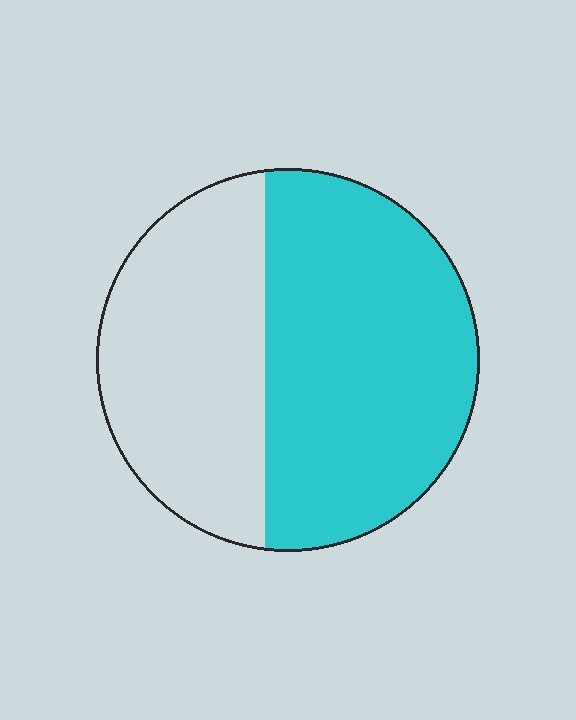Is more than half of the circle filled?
Yes.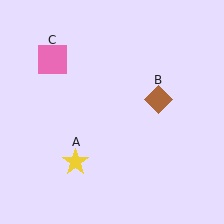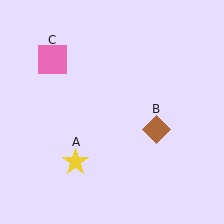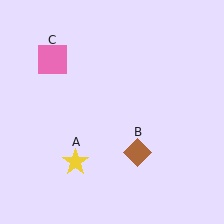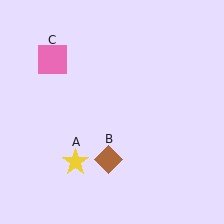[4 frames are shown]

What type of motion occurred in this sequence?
The brown diamond (object B) rotated clockwise around the center of the scene.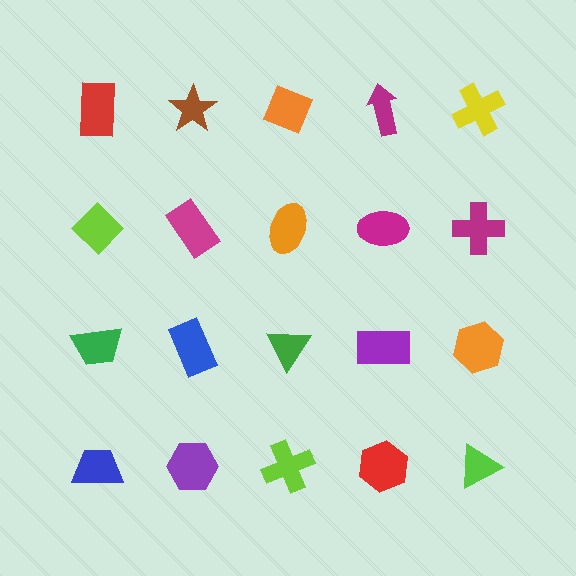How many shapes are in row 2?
5 shapes.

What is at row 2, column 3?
An orange ellipse.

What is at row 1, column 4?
A magenta arrow.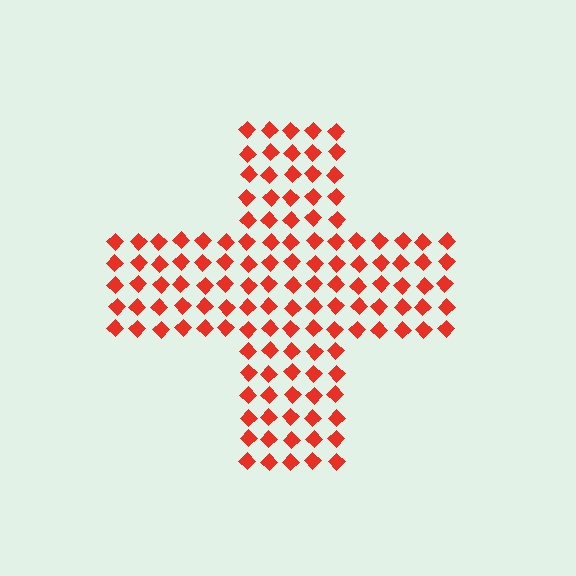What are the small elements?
The small elements are diamonds.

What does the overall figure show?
The overall figure shows a cross.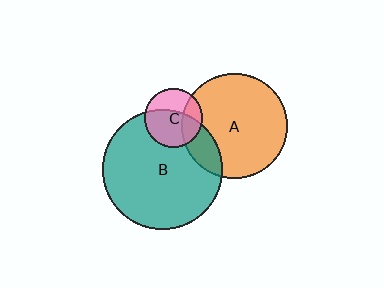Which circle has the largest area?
Circle B (teal).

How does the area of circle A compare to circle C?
Approximately 3.3 times.